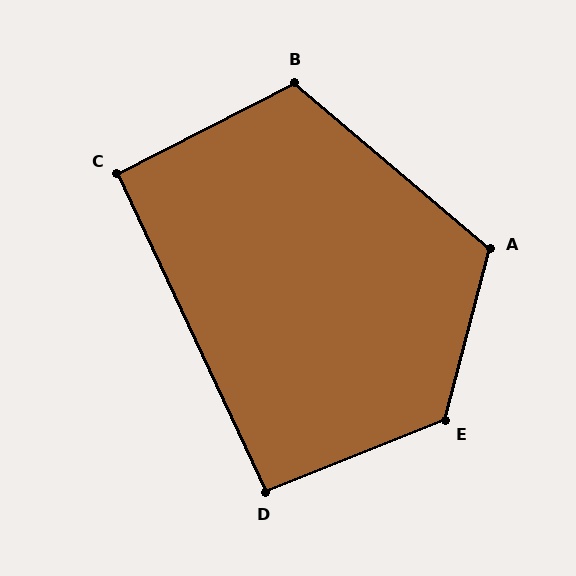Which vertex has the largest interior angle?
E, at approximately 126 degrees.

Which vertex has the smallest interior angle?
C, at approximately 92 degrees.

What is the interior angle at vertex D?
Approximately 93 degrees (approximately right).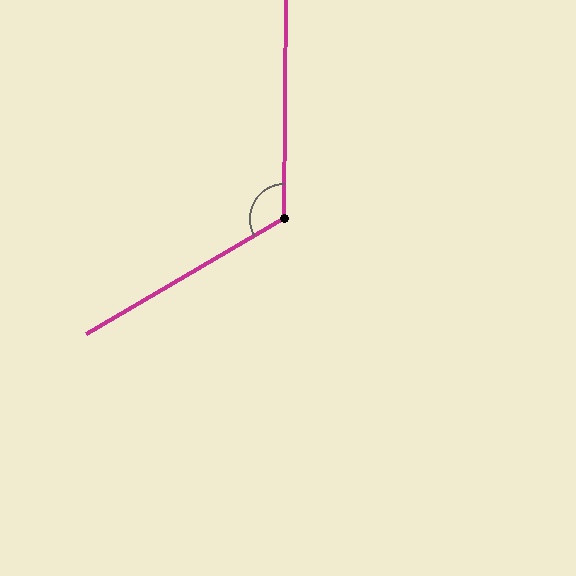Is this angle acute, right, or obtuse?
It is obtuse.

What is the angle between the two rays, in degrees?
Approximately 121 degrees.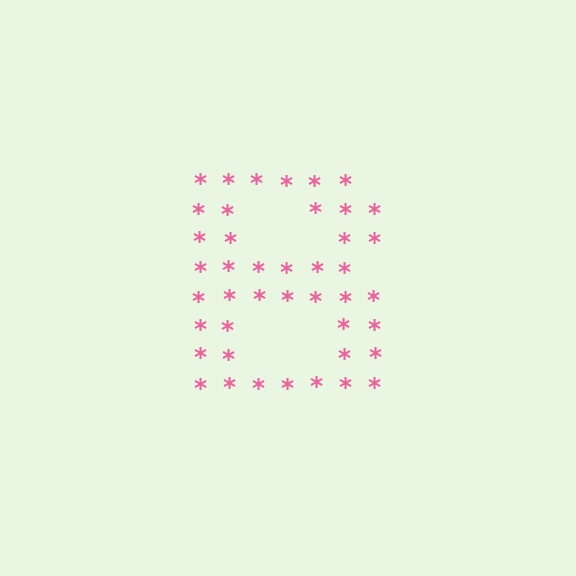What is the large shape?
The large shape is the letter B.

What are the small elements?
The small elements are asterisks.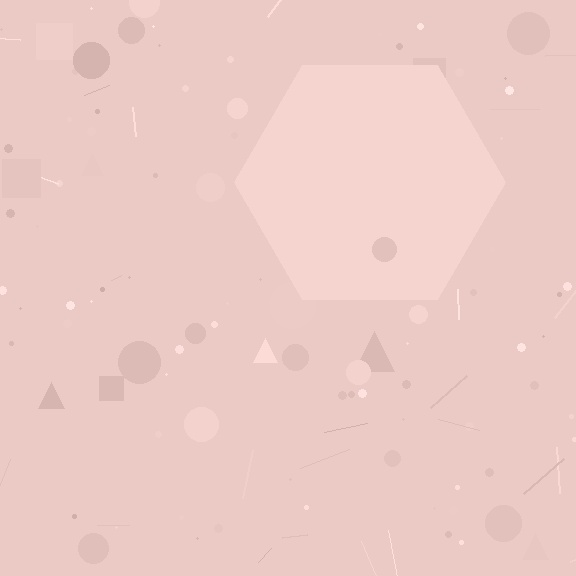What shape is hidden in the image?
A hexagon is hidden in the image.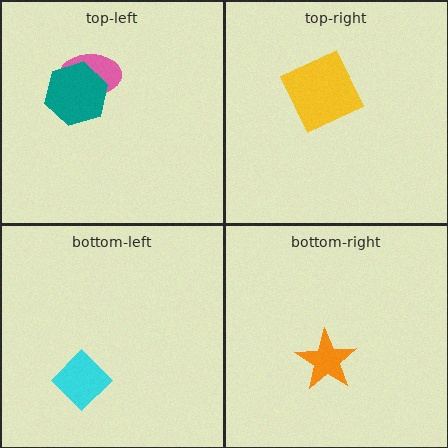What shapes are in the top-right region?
The yellow square.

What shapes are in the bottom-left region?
The cyan diamond.